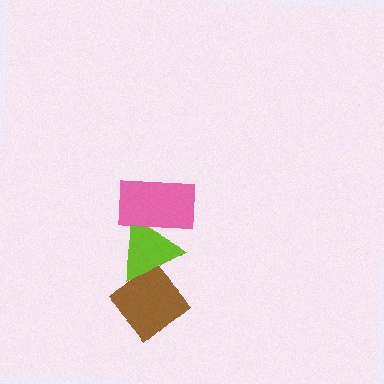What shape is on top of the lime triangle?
The pink rectangle is on top of the lime triangle.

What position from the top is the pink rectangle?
The pink rectangle is 1st from the top.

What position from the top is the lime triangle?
The lime triangle is 2nd from the top.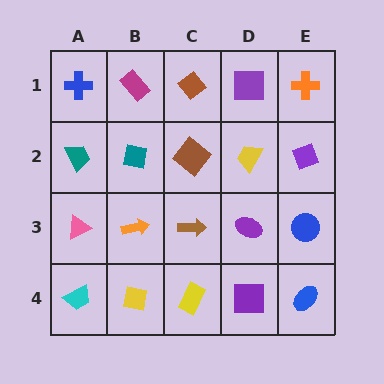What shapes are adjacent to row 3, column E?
A purple diamond (row 2, column E), a blue ellipse (row 4, column E), a purple ellipse (row 3, column D).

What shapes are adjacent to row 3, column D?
A yellow trapezoid (row 2, column D), a purple square (row 4, column D), a brown arrow (row 3, column C), a blue circle (row 3, column E).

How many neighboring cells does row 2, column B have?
4.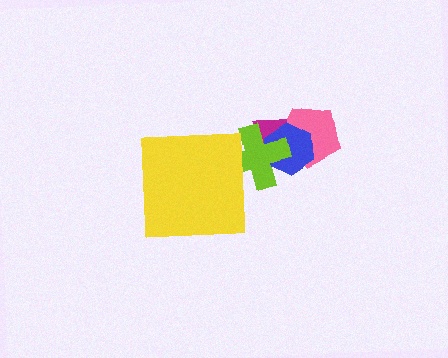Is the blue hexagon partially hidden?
Yes, it is partially covered by another shape.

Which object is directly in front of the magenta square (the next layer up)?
The pink pentagon is directly in front of the magenta square.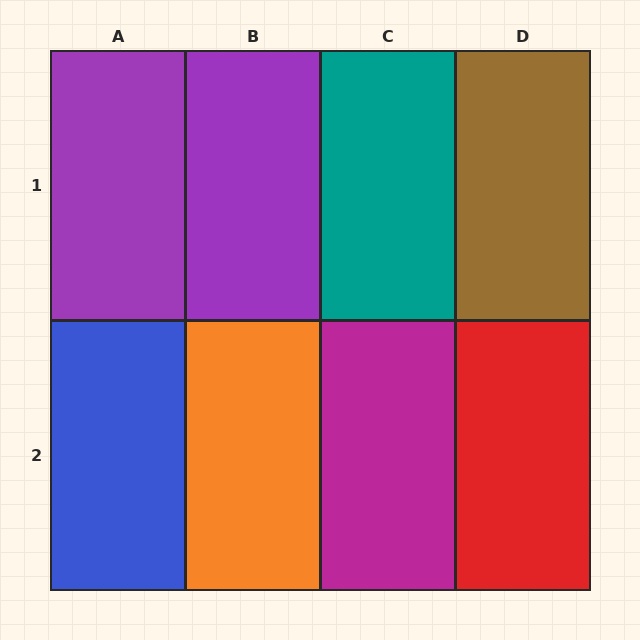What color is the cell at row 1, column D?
Brown.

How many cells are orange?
1 cell is orange.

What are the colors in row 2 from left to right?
Blue, orange, magenta, red.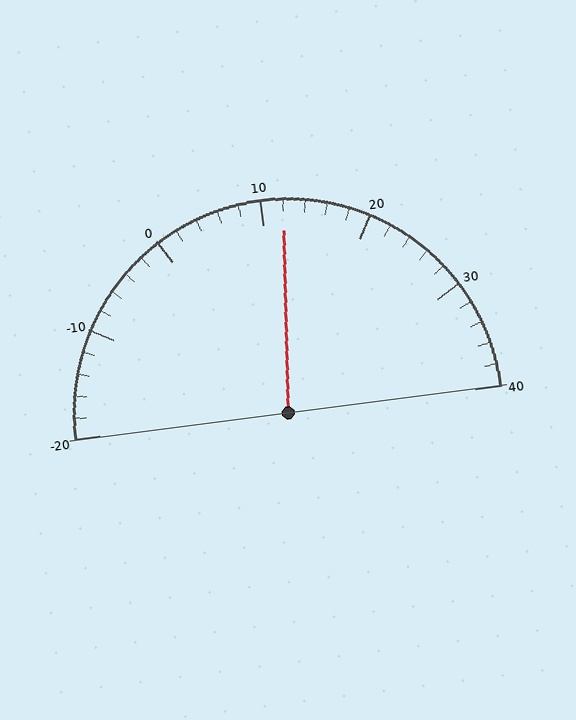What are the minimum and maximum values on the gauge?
The gauge ranges from -20 to 40.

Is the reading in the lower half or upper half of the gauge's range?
The reading is in the upper half of the range (-20 to 40).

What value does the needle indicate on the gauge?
The needle indicates approximately 12.